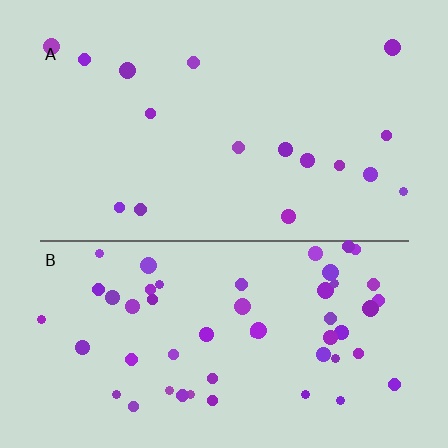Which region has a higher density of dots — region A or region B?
B (the bottom).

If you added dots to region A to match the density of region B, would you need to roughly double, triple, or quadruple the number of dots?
Approximately triple.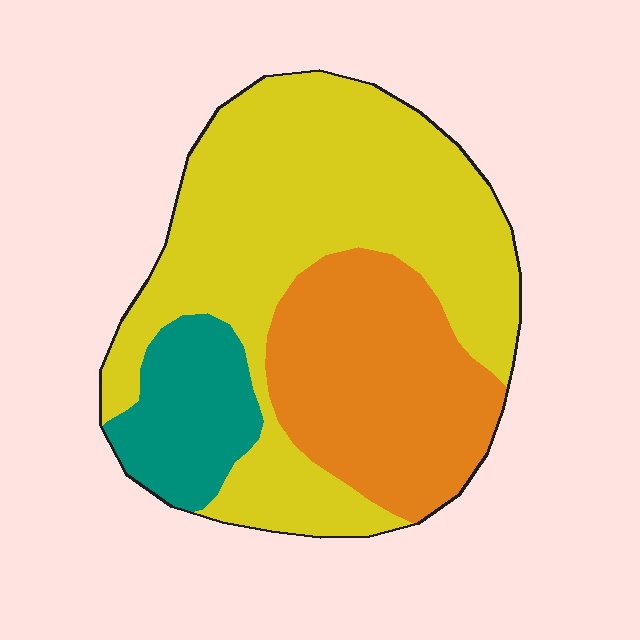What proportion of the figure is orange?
Orange takes up about one third (1/3) of the figure.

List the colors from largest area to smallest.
From largest to smallest: yellow, orange, teal.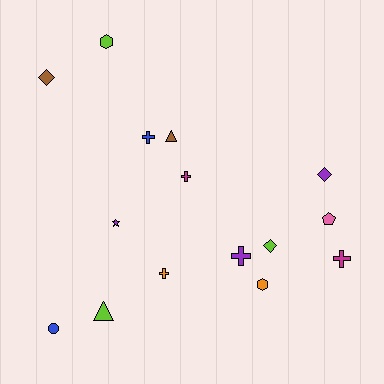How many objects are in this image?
There are 15 objects.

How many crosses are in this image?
There are 5 crosses.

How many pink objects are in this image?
There is 1 pink object.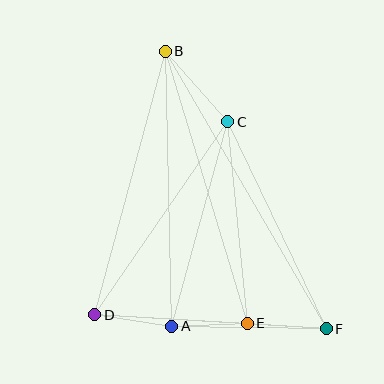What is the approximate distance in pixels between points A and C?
The distance between A and C is approximately 212 pixels.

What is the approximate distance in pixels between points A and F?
The distance between A and F is approximately 155 pixels.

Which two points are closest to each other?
Points A and E are closest to each other.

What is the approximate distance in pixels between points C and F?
The distance between C and F is approximately 229 pixels.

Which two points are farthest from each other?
Points B and F are farthest from each other.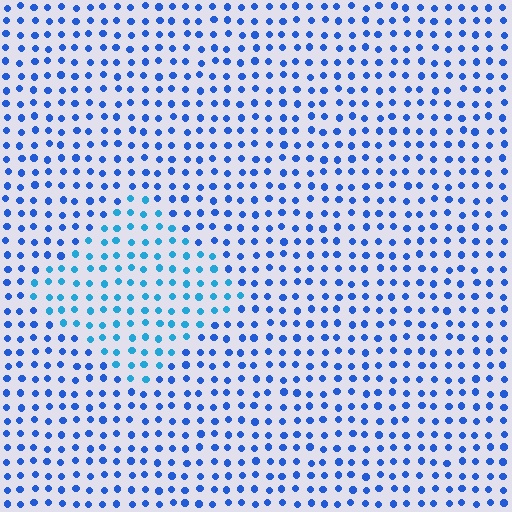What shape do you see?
I see a diamond.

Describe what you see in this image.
The image is filled with small blue elements in a uniform arrangement. A diamond-shaped region is visible where the elements are tinted to a slightly different hue, forming a subtle color boundary.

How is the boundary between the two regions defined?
The boundary is defined purely by a slight shift in hue (about 25 degrees). Spacing, size, and orientation are identical on both sides.